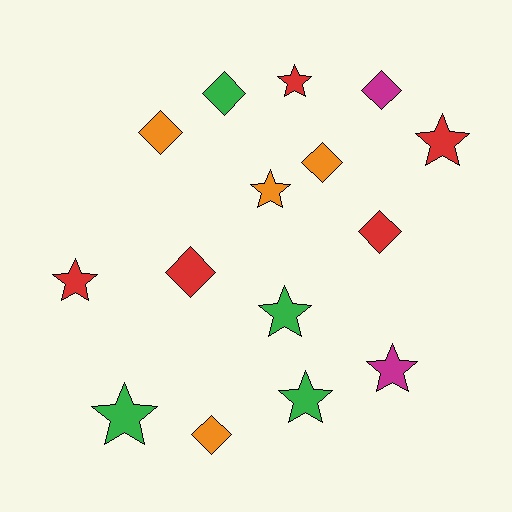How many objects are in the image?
There are 15 objects.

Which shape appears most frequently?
Star, with 8 objects.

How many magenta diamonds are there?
There is 1 magenta diamond.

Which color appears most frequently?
Red, with 5 objects.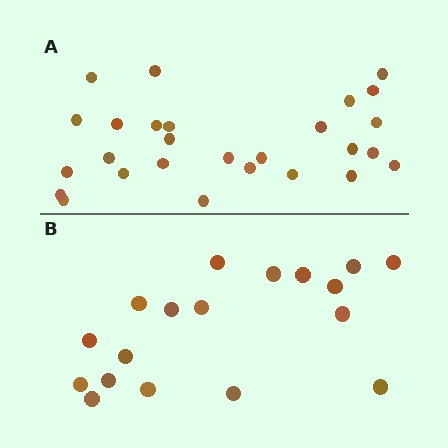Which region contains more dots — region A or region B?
Region A (the top region) has more dots.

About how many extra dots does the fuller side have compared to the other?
Region A has roughly 8 or so more dots than region B.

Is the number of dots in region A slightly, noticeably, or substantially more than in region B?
Region A has substantially more. The ratio is roughly 1.5 to 1.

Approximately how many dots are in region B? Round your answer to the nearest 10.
About 20 dots. (The exact count is 18, which rounds to 20.)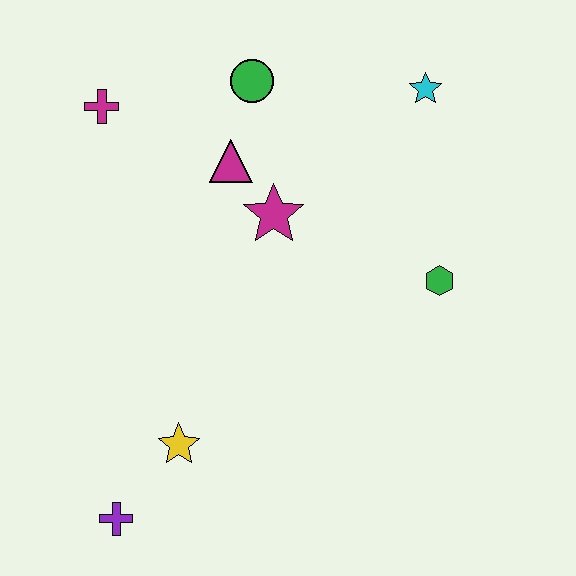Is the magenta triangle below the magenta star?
No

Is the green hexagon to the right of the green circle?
Yes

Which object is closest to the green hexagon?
The magenta star is closest to the green hexagon.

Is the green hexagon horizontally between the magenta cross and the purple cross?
No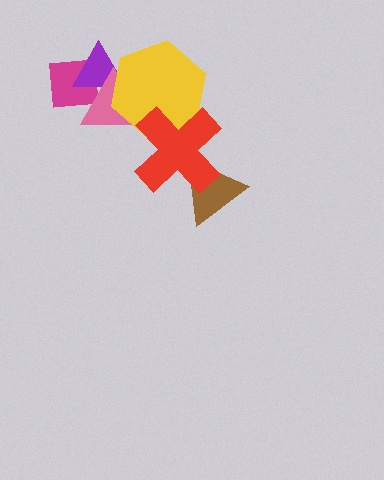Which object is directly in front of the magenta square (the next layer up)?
The purple triangle is directly in front of the magenta square.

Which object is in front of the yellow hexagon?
The red cross is in front of the yellow hexagon.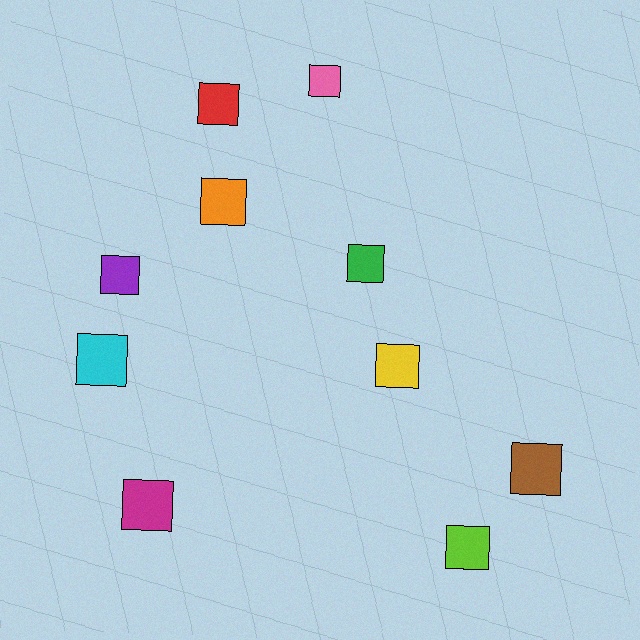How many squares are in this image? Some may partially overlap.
There are 10 squares.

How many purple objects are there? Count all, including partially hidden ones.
There is 1 purple object.